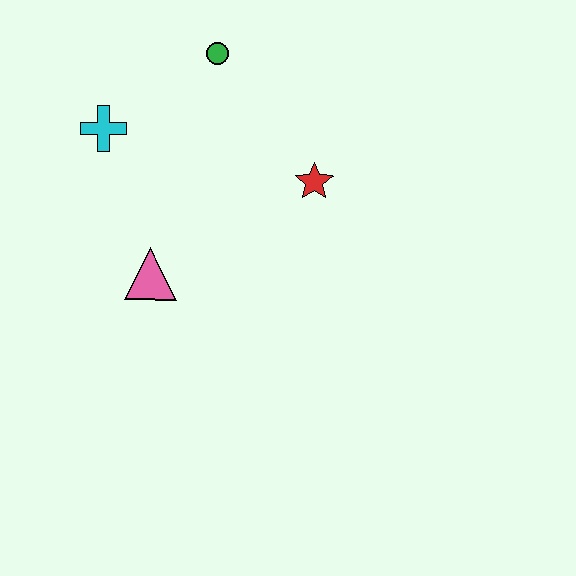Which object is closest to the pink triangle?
The cyan cross is closest to the pink triangle.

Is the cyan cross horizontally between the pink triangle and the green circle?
No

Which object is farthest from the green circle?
The pink triangle is farthest from the green circle.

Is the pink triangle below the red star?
Yes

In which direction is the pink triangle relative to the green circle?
The pink triangle is below the green circle.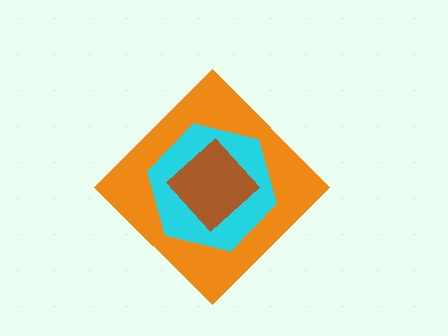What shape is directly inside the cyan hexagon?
The brown diamond.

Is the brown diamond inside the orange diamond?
Yes.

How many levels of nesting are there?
3.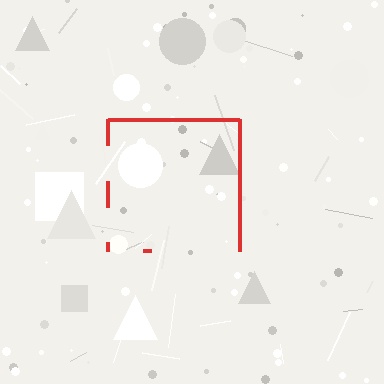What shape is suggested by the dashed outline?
The dashed outline suggests a square.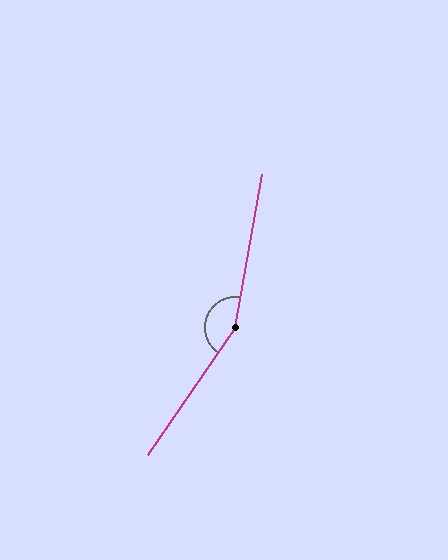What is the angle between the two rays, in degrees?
Approximately 156 degrees.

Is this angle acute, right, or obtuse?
It is obtuse.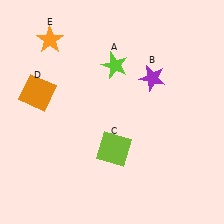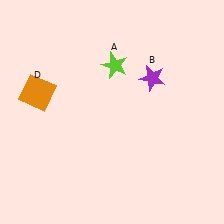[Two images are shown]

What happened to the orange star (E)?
The orange star (E) was removed in Image 2. It was in the top-left area of Image 1.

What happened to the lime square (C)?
The lime square (C) was removed in Image 2. It was in the bottom-right area of Image 1.